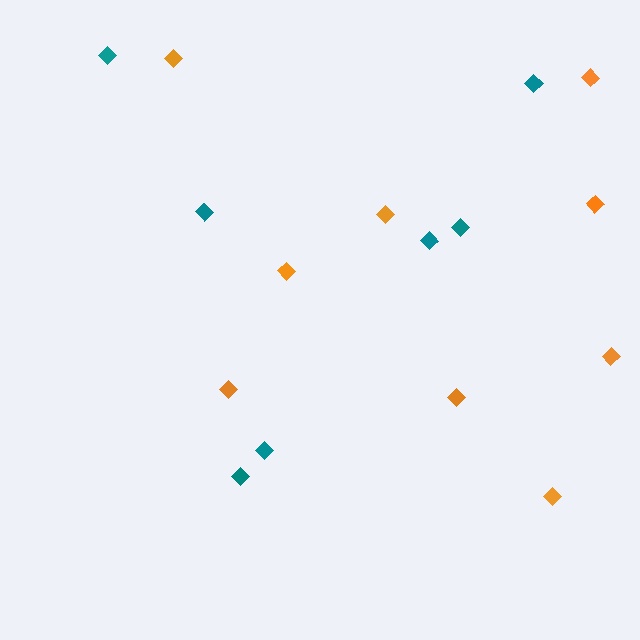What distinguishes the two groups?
There are 2 groups: one group of orange diamonds (9) and one group of teal diamonds (7).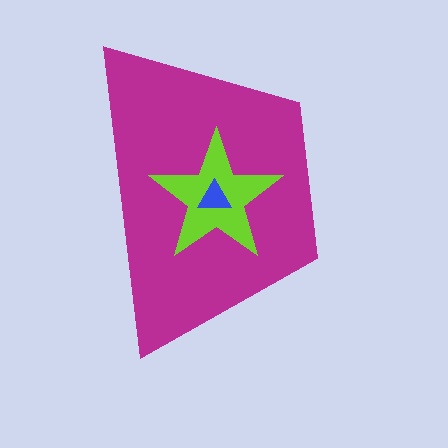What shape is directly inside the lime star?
The blue triangle.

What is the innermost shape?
The blue triangle.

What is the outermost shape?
The magenta trapezoid.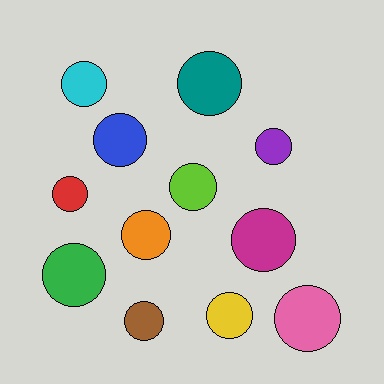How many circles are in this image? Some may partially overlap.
There are 12 circles.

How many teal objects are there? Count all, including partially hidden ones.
There is 1 teal object.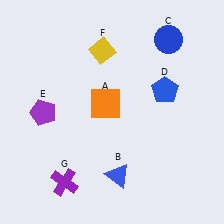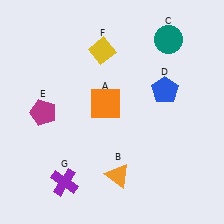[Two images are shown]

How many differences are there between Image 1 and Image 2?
There are 3 differences between the two images.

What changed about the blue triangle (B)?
In Image 1, B is blue. In Image 2, it changed to orange.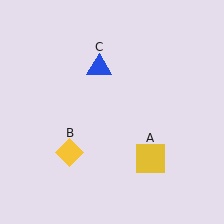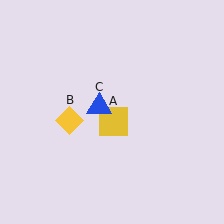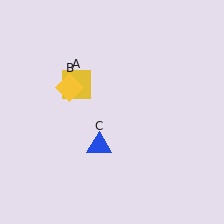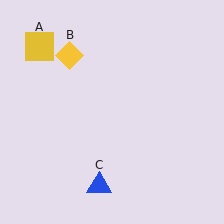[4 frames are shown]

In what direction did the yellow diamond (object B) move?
The yellow diamond (object B) moved up.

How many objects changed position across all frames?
3 objects changed position: yellow square (object A), yellow diamond (object B), blue triangle (object C).